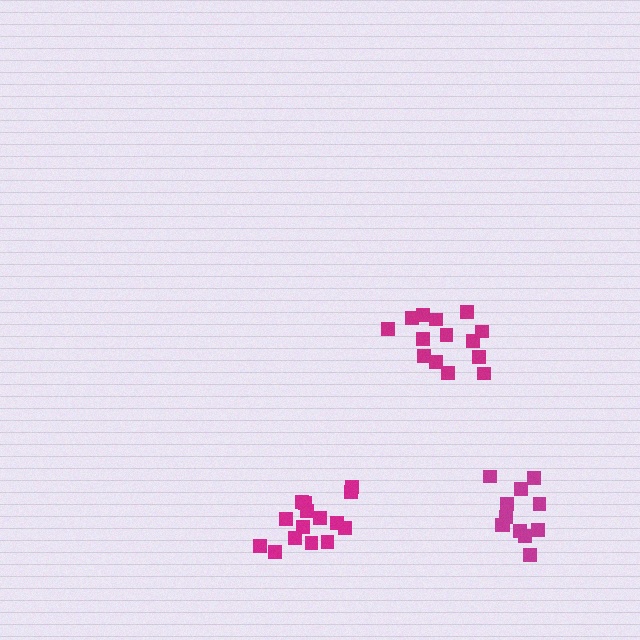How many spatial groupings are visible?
There are 3 spatial groupings.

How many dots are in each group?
Group 1: 15 dots, Group 2: 12 dots, Group 3: 14 dots (41 total).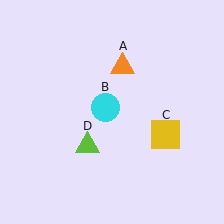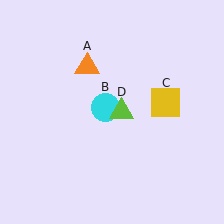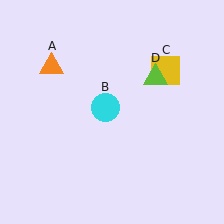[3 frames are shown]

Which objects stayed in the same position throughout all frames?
Cyan circle (object B) remained stationary.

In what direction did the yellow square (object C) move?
The yellow square (object C) moved up.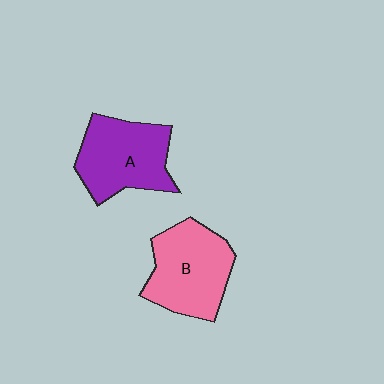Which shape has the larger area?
Shape B (pink).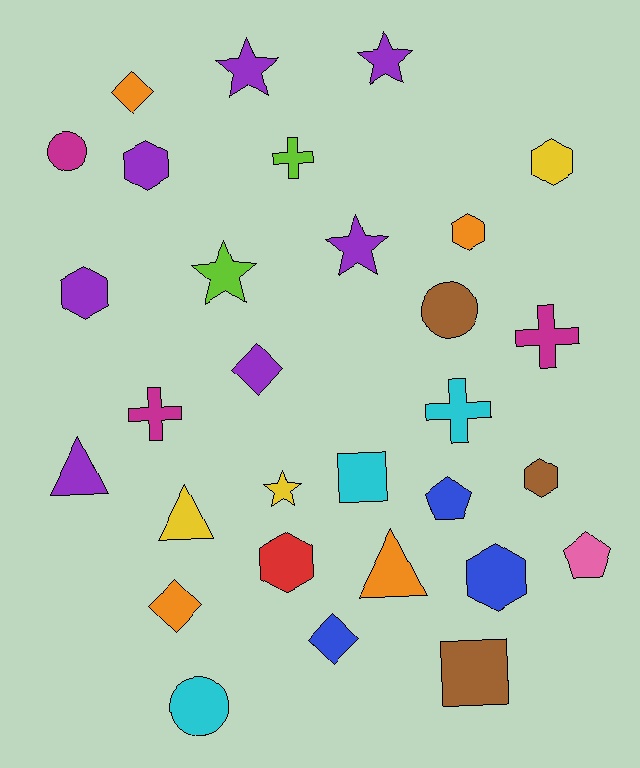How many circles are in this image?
There are 3 circles.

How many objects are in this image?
There are 30 objects.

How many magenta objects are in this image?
There are 3 magenta objects.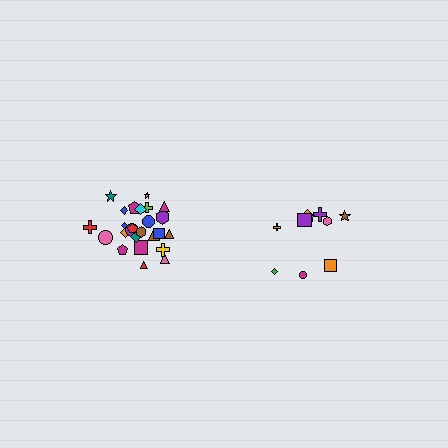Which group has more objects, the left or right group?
The left group.